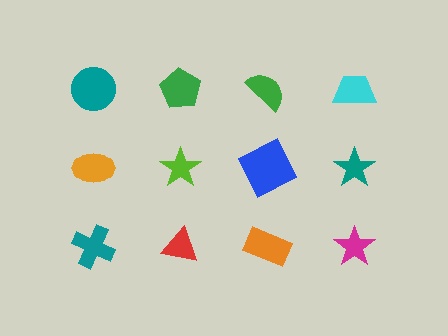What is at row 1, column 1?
A teal circle.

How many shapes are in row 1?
4 shapes.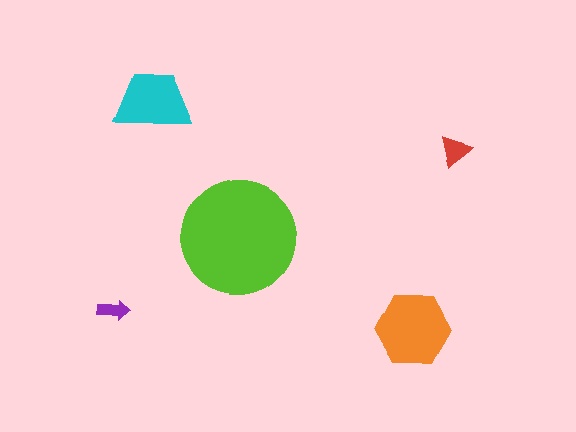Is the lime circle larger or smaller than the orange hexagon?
Larger.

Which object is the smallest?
The purple arrow.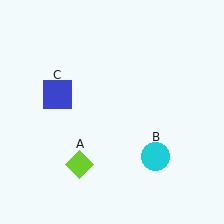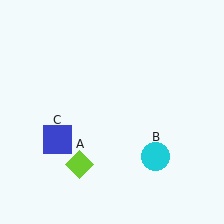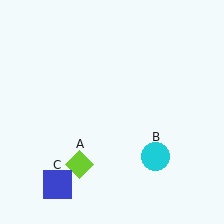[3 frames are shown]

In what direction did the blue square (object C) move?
The blue square (object C) moved down.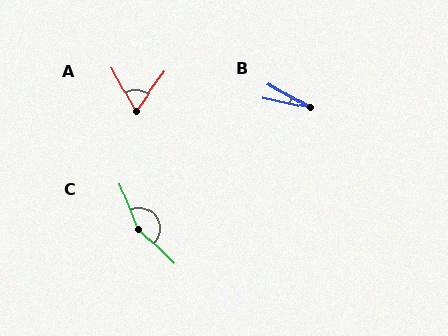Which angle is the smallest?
B, at approximately 18 degrees.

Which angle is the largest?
C, at approximately 156 degrees.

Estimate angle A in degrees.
Approximately 66 degrees.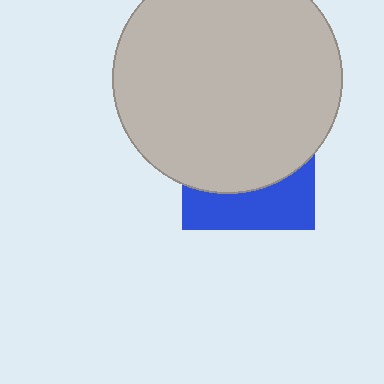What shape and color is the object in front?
The object in front is a light gray circle.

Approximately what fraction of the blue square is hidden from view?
Roughly 67% of the blue square is hidden behind the light gray circle.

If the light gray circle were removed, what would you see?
You would see the complete blue square.